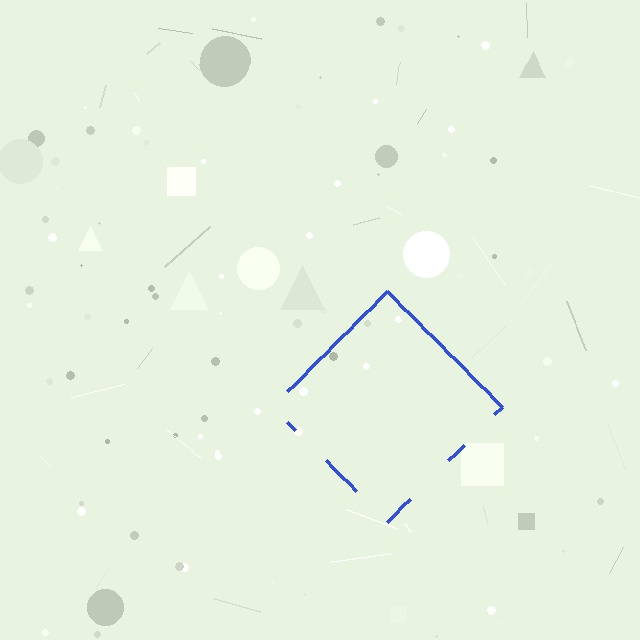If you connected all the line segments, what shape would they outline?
They would outline a diamond.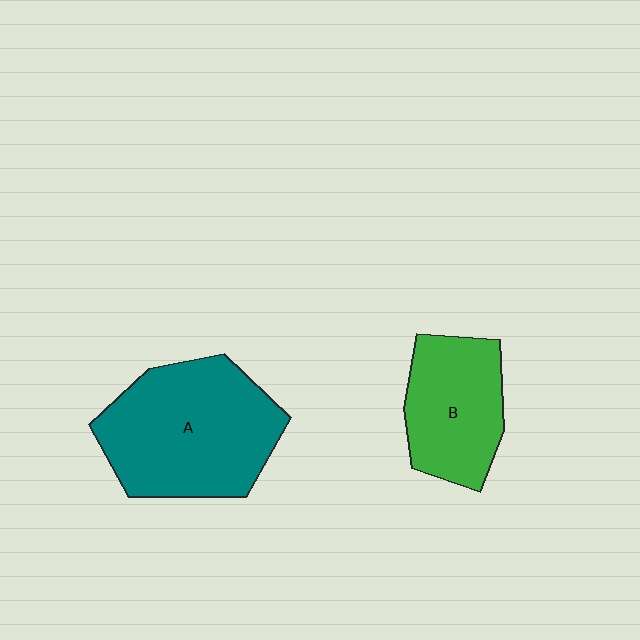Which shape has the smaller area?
Shape B (green).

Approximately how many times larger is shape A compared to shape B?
Approximately 1.6 times.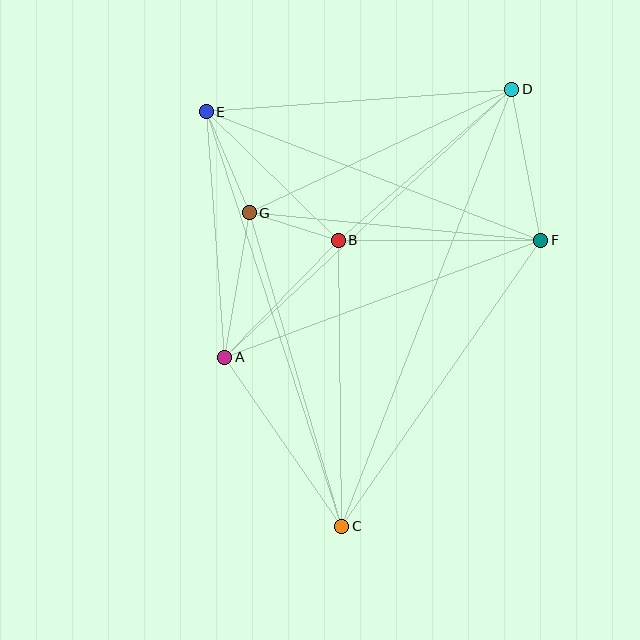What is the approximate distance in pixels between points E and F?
The distance between E and F is approximately 358 pixels.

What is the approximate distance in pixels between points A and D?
The distance between A and D is approximately 393 pixels.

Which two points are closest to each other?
Points B and G are closest to each other.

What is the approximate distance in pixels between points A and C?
The distance between A and C is approximately 206 pixels.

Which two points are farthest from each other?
Points C and D are farthest from each other.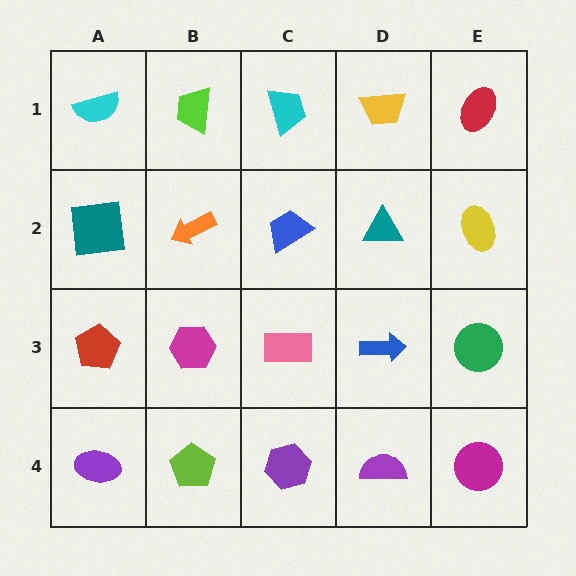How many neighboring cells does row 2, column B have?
4.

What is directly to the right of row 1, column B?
A cyan trapezoid.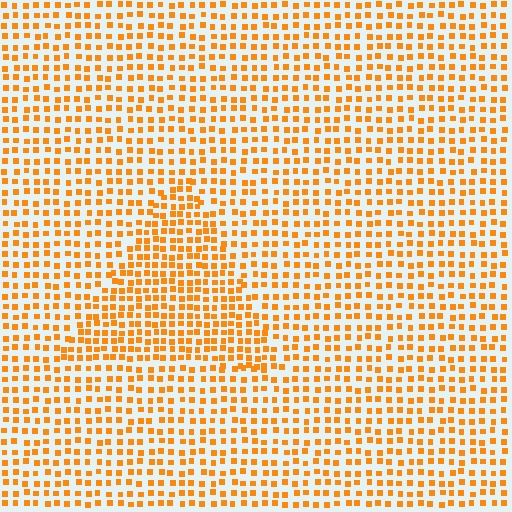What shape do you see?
I see a triangle.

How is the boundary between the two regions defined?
The boundary is defined by a change in element density (approximately 1.5x ratio). All elements are the same color, size, and shape.